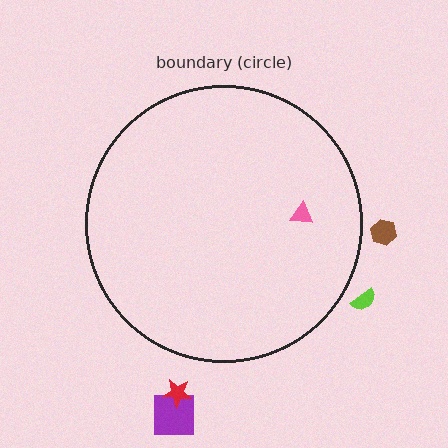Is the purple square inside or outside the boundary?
Outside.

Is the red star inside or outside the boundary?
Outside.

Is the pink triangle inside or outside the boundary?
Inside.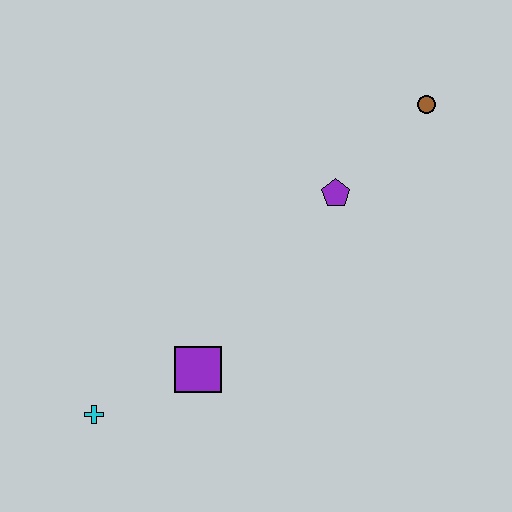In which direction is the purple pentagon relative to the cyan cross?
The purple pentagon is to the right of the cyan cross.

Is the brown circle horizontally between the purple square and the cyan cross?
No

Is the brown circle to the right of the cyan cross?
Yes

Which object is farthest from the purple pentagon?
The cyan cross is farthest from the purple pentagon.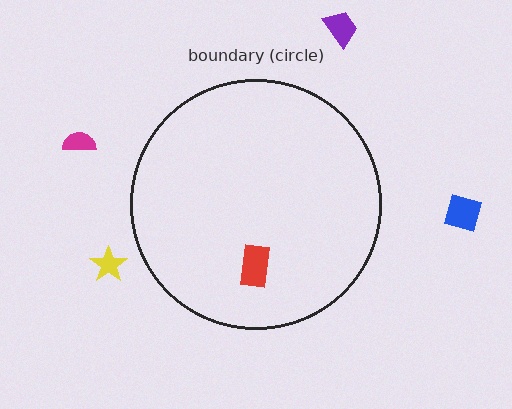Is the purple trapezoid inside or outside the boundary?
Outside.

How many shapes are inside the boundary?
1 inside, 4 outside.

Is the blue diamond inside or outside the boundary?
Outside.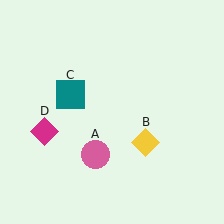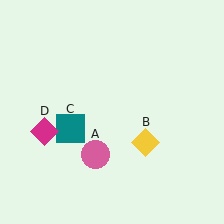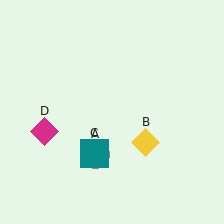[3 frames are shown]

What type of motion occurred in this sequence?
The teal square (object C) rotated counterclockwise around the center of the scene.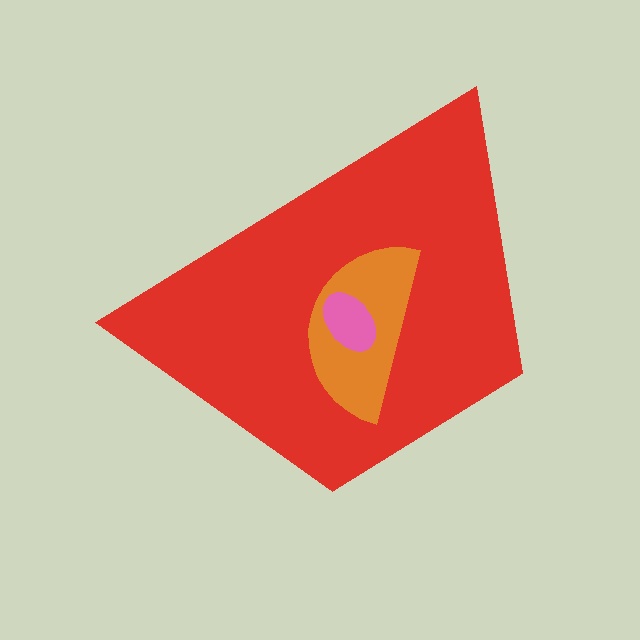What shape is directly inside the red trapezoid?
The orange semicircle.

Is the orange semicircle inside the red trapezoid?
Yes.